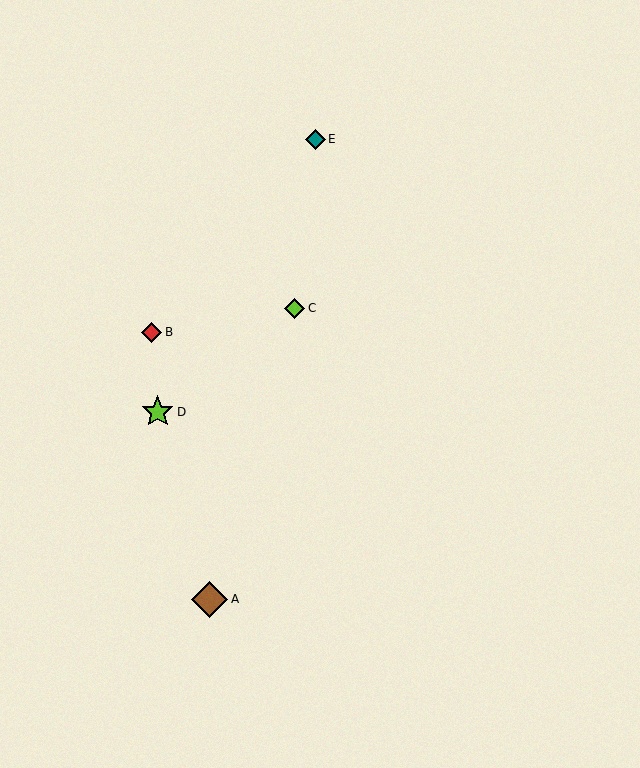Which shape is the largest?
The brown diamond (labeled A) is the largest.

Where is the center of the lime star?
The center of the lime star is at (158, 412).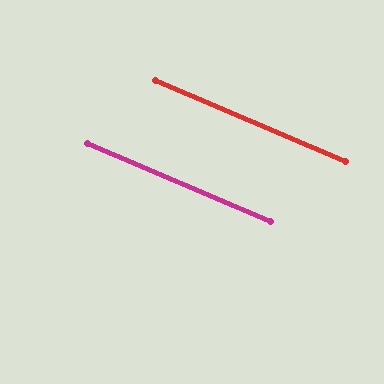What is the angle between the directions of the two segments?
Approximately 0 degrees.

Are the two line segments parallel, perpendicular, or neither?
Parallel — their directions differ by only 0.3°.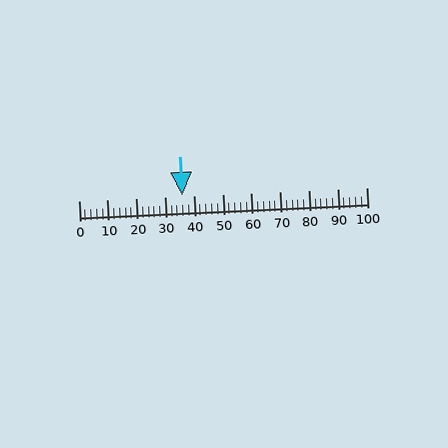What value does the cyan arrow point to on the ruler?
The cyan arrow points to approximately 36.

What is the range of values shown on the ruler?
The ruler shows values from 0 to 100.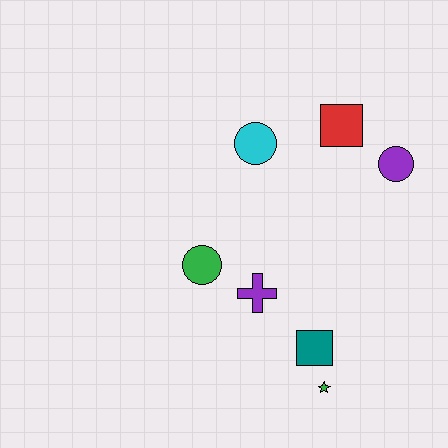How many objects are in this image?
There are 7 objects.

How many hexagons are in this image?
There are no hexagons.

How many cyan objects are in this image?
There is 1 cyan object.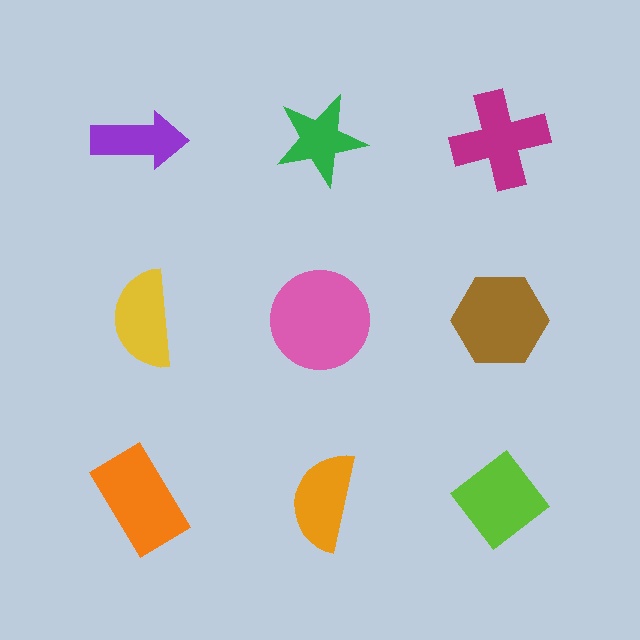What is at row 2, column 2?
A pink circle.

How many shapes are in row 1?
3 shapes.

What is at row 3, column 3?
A lime diamond.